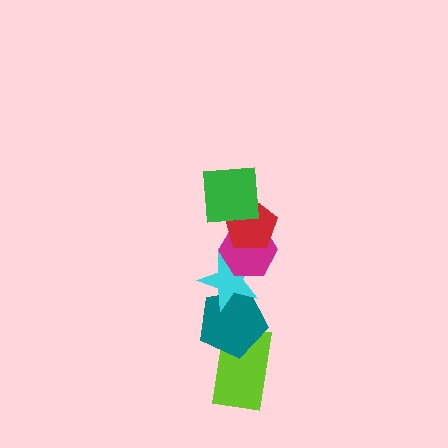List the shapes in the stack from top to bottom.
From top to bottom: the green square, the red pentagon, the magenta hexagon, the cyan star, the teal pentagon, the lime rectangle.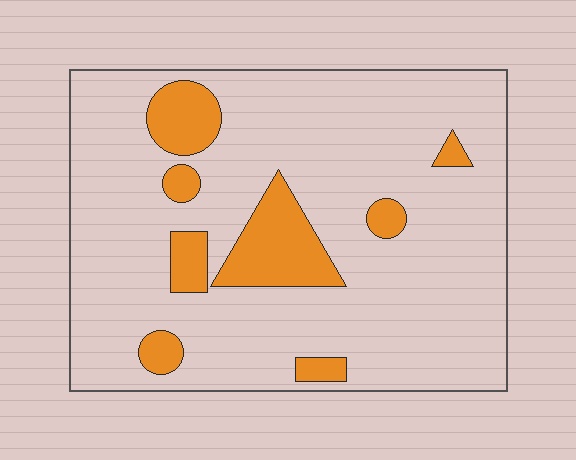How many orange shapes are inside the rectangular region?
8.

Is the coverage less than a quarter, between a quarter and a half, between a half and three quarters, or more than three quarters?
Less than a quarter.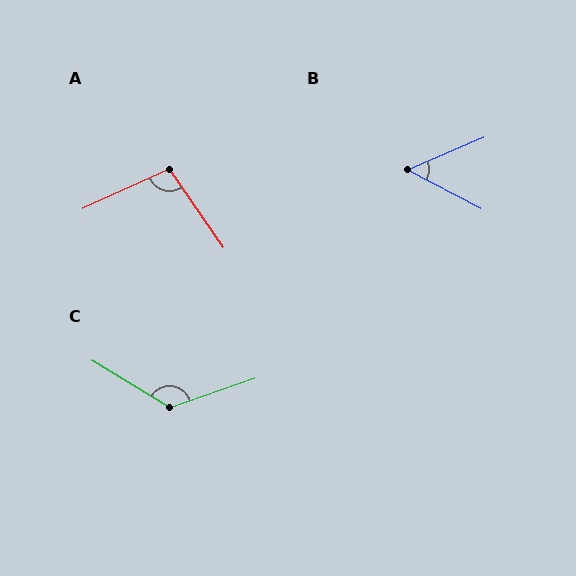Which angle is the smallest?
B, at approximately 51 degrees.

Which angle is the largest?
C, at approximately 130 degrees.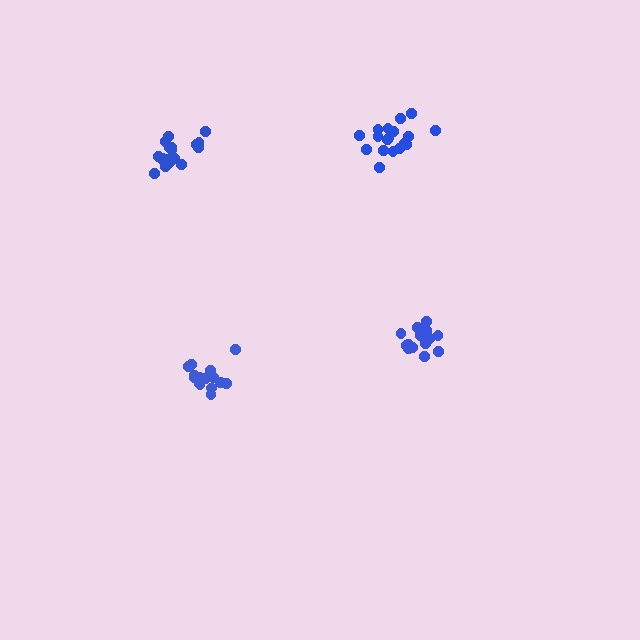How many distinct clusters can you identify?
There are 4 distinct clusters.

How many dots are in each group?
Group 1: 17 dots, Group 2: 15 dots, Group 3: 19 dots, Group 4: 19 dots (70 total).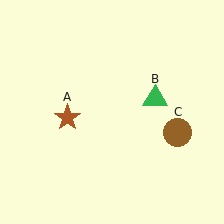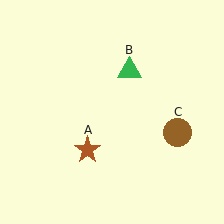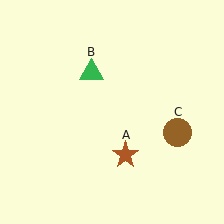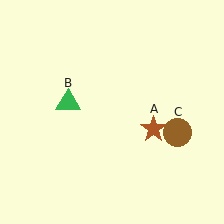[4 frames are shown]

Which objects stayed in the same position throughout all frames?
Brown circle (object C) remained stationary.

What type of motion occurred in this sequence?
The brown star (object A), green triangle (object B) rotated counterclockwise around the center of the scene.